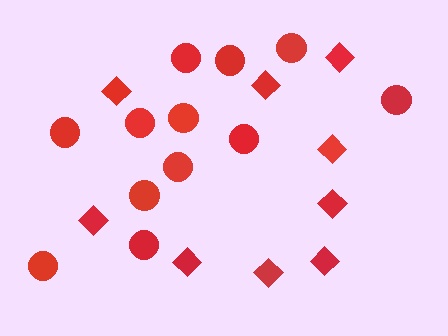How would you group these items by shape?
There are 2 groups: one group of circles (12) and one group of diamonds (9).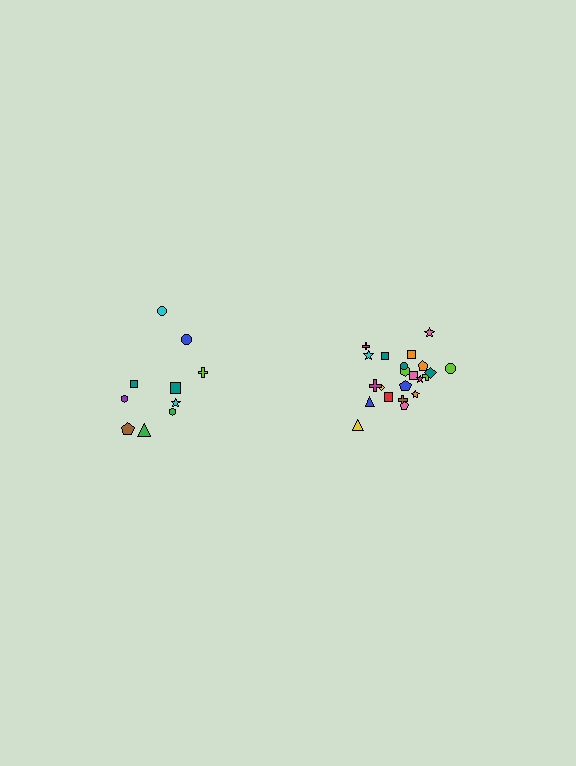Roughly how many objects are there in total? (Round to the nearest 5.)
Roughly 30 objects in total.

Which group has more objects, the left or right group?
The right group.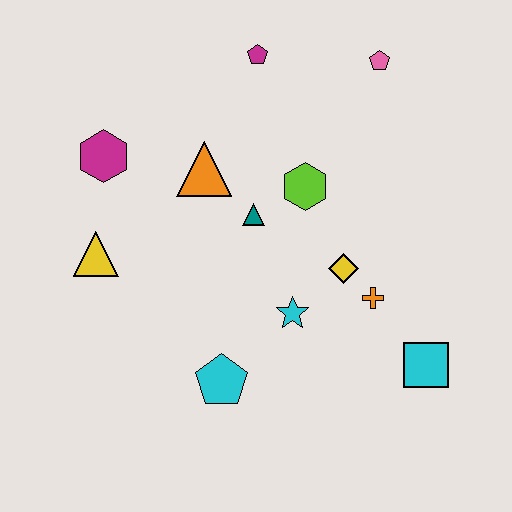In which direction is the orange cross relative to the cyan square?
The orange cross is above the cyan square.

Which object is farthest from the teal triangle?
The cyan square is farthest from the teal triangle.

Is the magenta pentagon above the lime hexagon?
Yes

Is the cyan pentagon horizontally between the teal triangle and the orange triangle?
Yes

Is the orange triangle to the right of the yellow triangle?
Yes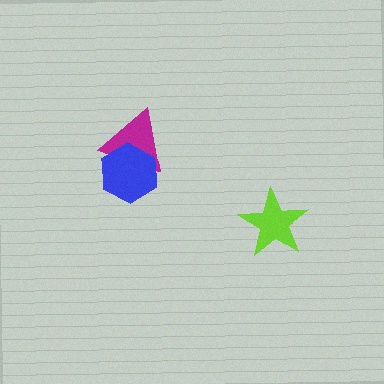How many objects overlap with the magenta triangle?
1 object overlaps with the magenta triangle.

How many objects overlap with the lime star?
0 objects overlap with the lime star.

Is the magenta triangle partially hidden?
Yes, it is partially covered by another shape.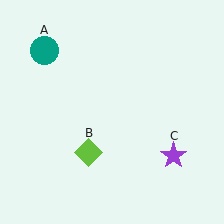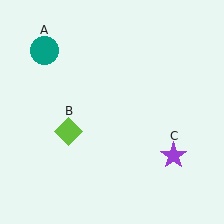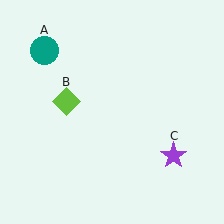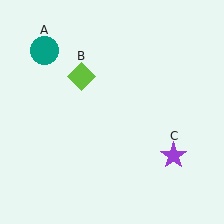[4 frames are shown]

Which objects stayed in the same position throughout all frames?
Teal circle (object A) and purple star (object C) remained stationary.